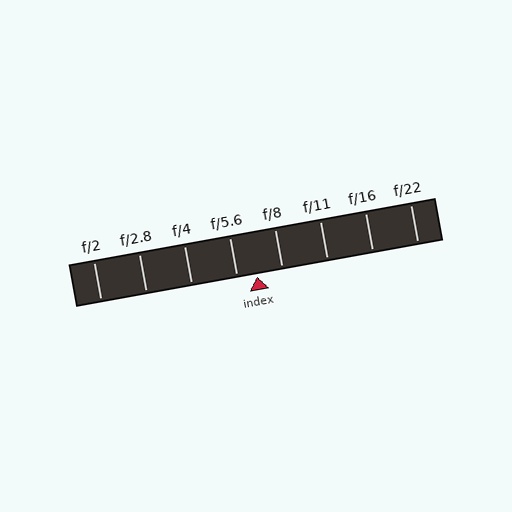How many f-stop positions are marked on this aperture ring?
There are 8 f-stop positions marked.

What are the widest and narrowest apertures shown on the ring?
The widest aperture shown is f/2 and the narrowest is f/22.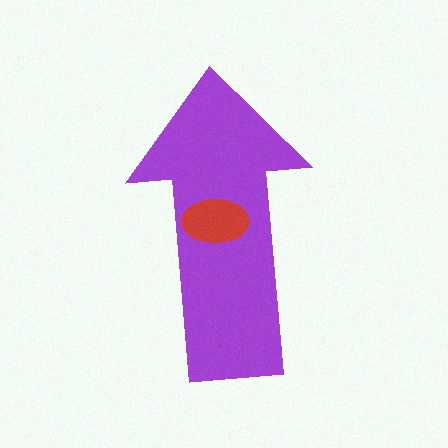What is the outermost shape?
The purple arrow.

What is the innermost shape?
The red ellipse.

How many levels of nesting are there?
2.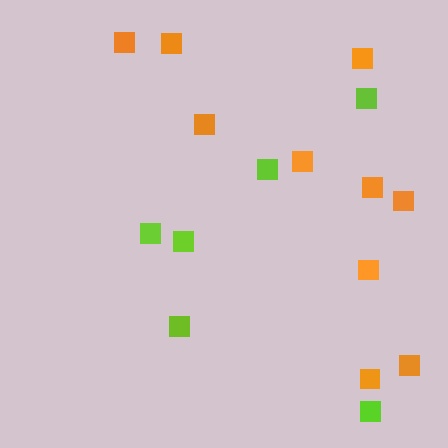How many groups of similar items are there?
There are 2 groups: one group of orange squares (10) and one group of lime squares (6).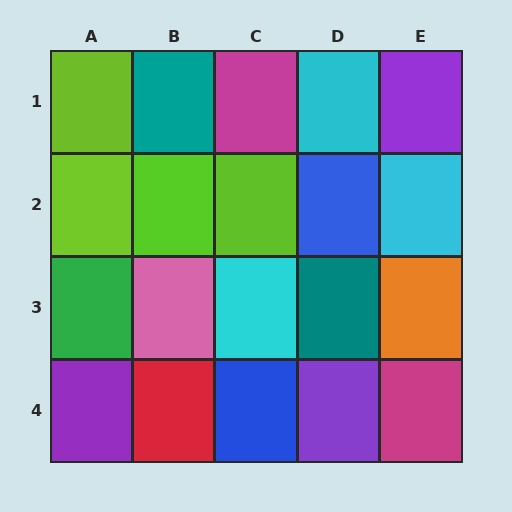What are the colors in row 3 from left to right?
Green, pink, cyan, teal, orange.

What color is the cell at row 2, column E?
Cyan.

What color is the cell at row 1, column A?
Lime.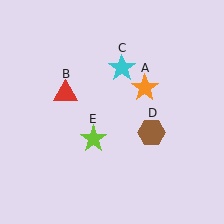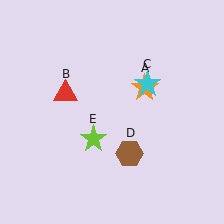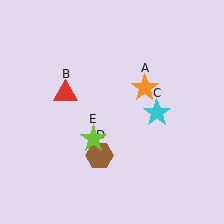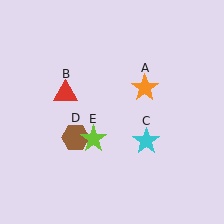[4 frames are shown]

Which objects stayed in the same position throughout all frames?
Orange star (object A) and red triangle (object B) and lime star (object E) remained stationary.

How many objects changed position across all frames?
2 objects changed position: cyan star (object C), brown hexagon (object D).